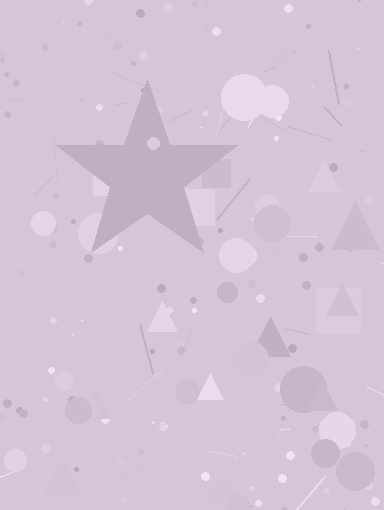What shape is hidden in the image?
A star is hidden in the image.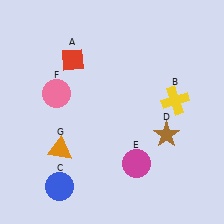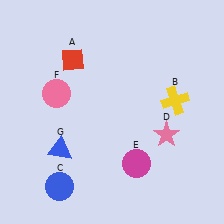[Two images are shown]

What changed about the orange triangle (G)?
In Image 1, G is orange. In Image 2, it changed to blue.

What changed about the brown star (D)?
In Image 1, D is brown. In Image 2, it changed to pink.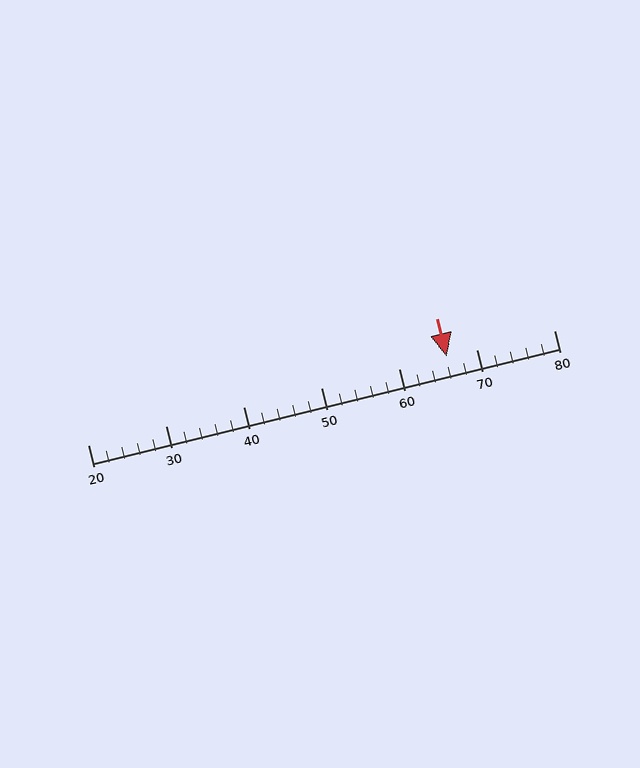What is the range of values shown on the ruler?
The ruler shows values from 20 to 80.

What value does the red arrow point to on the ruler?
The red arrow points to approximately 66.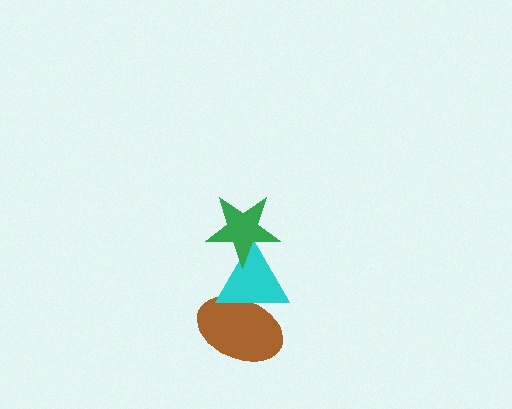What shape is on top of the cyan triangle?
The green star is on top of the cyan triangle.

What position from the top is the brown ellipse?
The brown ellipse is 3rd from the top.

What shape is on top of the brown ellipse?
The cyan triangle is on top of the brown ellipse.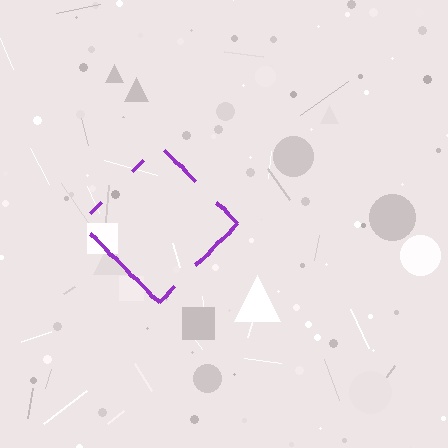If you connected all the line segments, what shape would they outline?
They would outline a diamond.